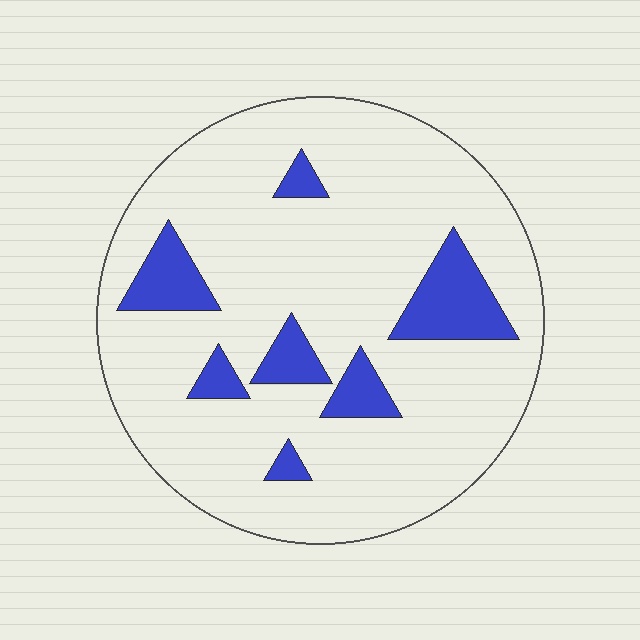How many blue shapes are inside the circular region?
7.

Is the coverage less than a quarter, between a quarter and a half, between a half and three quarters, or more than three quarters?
Less than a quarter.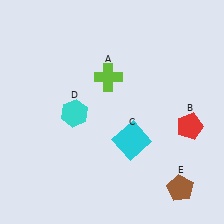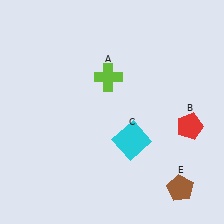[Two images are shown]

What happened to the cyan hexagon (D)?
The cyan hexagon (D) was removed in Image 2. It was in the bottom-left area of Image 1.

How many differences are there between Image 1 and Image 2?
There is 1 difference between the two images.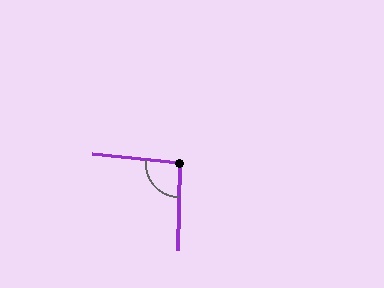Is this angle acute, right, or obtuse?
It is obtuse.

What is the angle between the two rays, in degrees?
Approximately 95 degrees.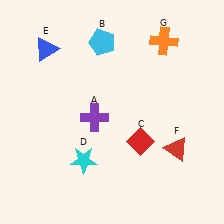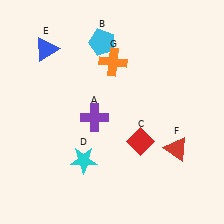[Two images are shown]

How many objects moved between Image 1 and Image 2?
1 object moved between the two images.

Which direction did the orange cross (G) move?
The orange cross (G) moved left.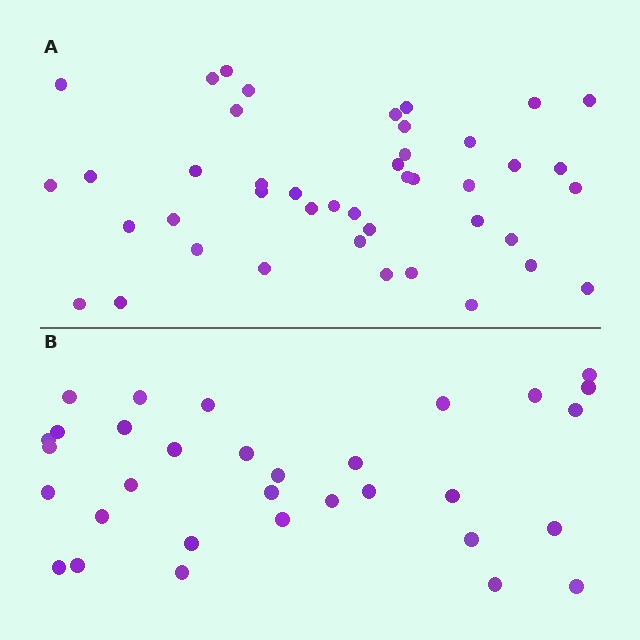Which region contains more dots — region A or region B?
Region A (the top region) has more dots.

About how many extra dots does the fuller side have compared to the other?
Region A has roughly 12 or so more dots than region B.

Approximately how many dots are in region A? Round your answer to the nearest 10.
About 40 dots. (The exact count is 43, which rounds to 40.)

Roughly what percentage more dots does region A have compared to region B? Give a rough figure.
About 35% more.